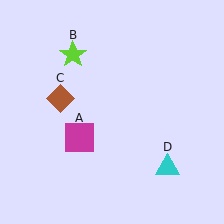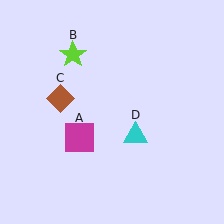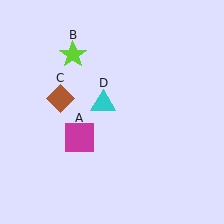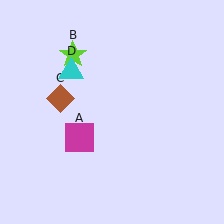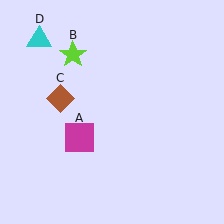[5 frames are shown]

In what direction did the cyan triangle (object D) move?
The cyan triangle (object D) moved up and to the left.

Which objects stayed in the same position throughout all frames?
Magenta square (object A) and lime star (object B) and brown diamond (object C) remained stationary.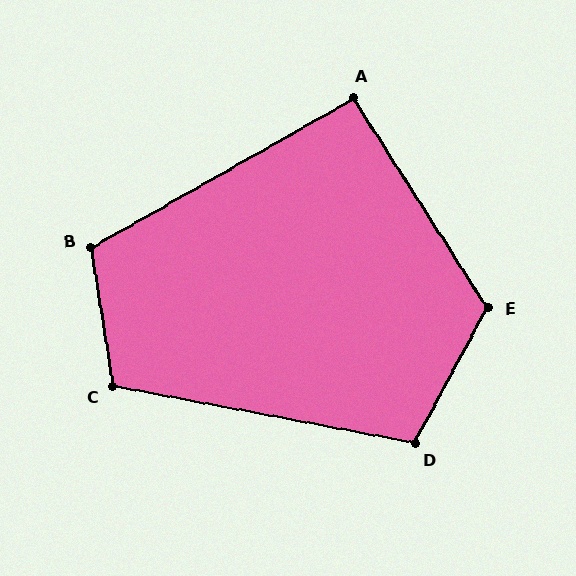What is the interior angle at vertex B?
Approximately 111 degrees (obtuse).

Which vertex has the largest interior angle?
E, at approximately 119 degrees.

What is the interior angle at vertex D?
Approximately 108 degrees (obtuse).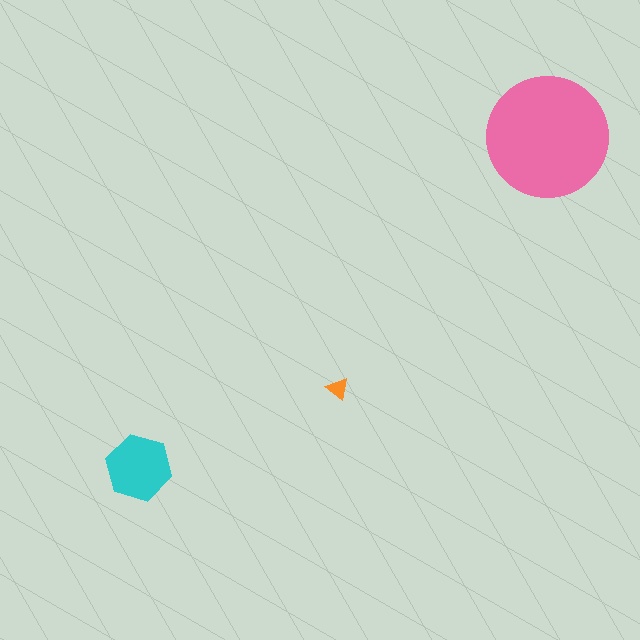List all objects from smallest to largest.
The orange triangle, the cyan hexagon, the pink circle.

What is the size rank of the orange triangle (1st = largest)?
3rd.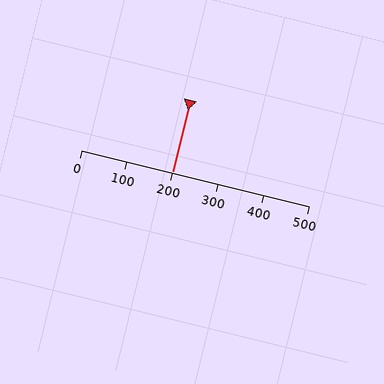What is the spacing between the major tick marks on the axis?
The major ticks are spaced 100 apart.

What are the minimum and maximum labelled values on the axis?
The axis runs from 0 to 500.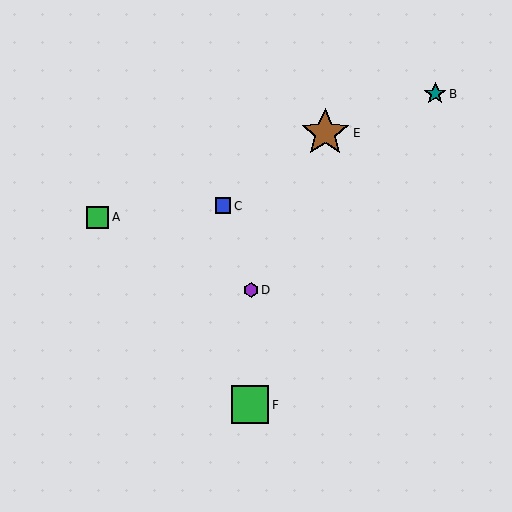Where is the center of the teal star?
The center of the teal star is at (435, 94).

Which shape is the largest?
The brown star (labeled E) is the largest.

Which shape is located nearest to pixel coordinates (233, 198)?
The blue square (labeled C) at (223, 206) is nearest to that location.